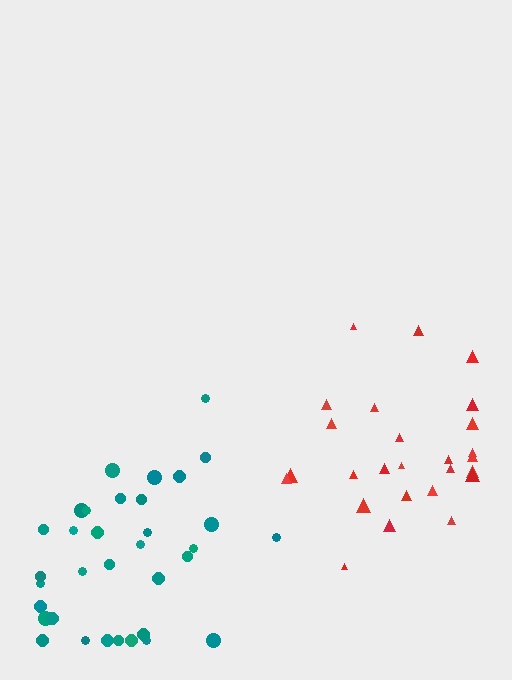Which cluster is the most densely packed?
Teal.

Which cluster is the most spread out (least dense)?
Red.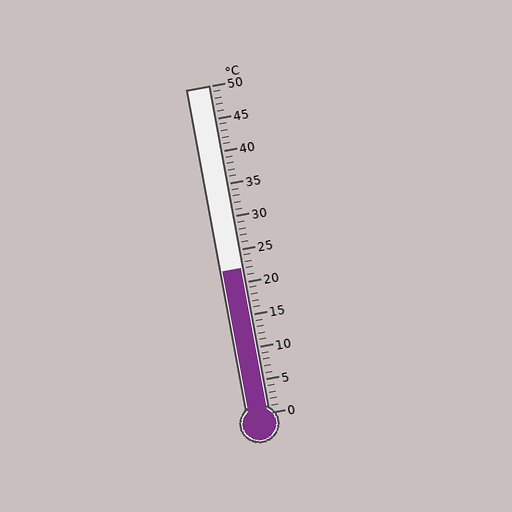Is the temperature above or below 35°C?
The temperature is below 35°C.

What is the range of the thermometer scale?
The thermometer scale ranges from 0°C to 50°C.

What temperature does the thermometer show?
The thermometer shows approximately 22°C.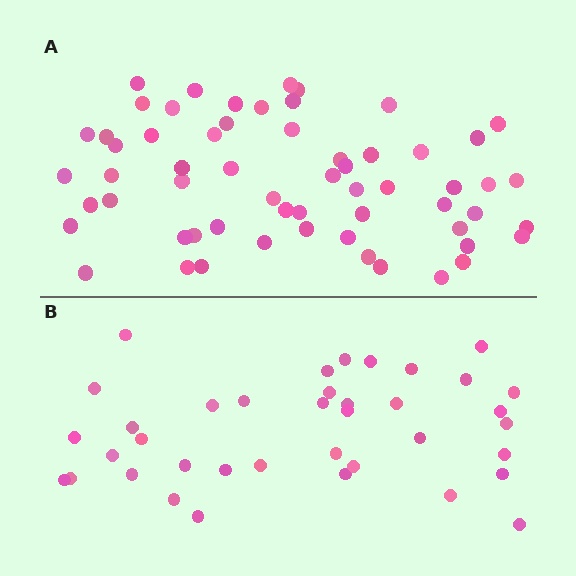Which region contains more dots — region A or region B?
Region A (the top region) has more dots.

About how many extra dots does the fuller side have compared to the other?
Region A has approximately 20 more dots than region B.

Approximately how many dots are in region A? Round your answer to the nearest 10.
About 60 dots.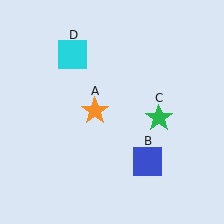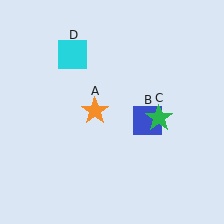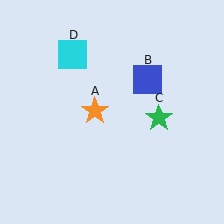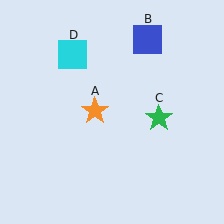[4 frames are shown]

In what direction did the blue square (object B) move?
The blue square (object B) moved up.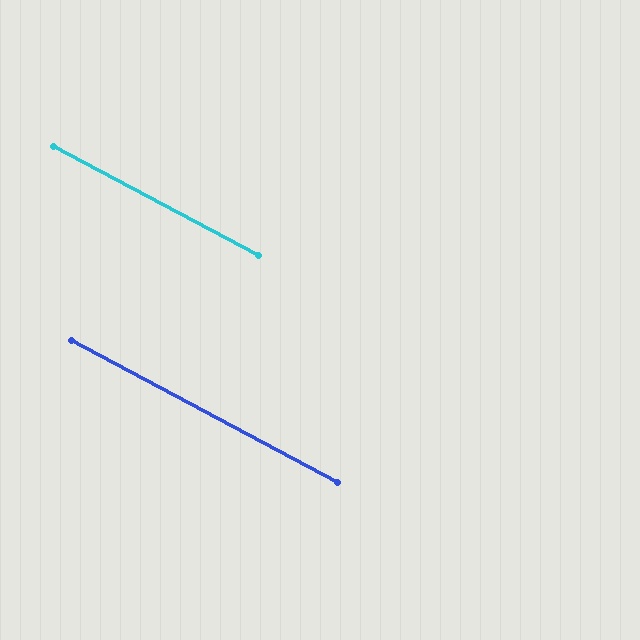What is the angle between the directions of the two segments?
Approximately 0 degrees.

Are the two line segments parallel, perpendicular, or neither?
Parallel — their directions differ by only 0.0°.